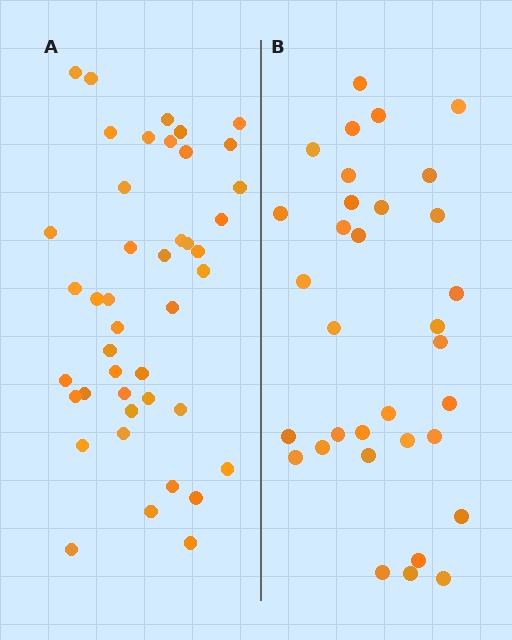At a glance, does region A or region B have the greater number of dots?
Region A (the left region) has more dots.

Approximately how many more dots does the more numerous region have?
Region A has roughly 10 or so more dots than region B.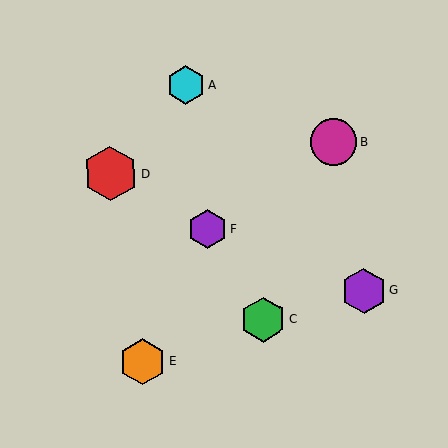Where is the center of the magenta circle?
The center of the magenta circle is at (334, 142).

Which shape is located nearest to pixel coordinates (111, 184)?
The red hexagon (labeled D) at (110, 174) is nearest to that location.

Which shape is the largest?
The red hexagon (labeled D) is the largest.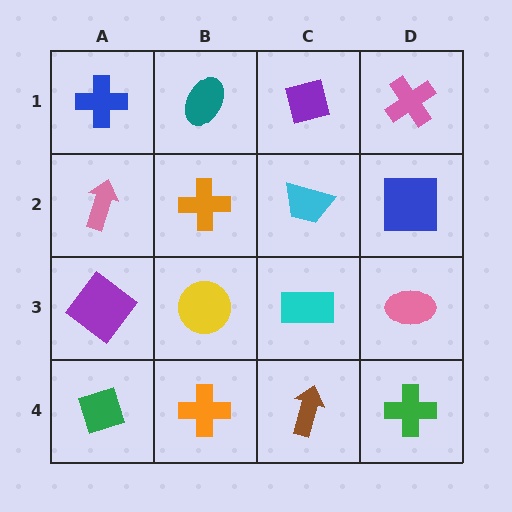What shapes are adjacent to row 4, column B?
A yellow circle (row 3, column B), a green diamond (row 4, column A), a brown arrow (row 4, column C).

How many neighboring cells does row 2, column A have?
3.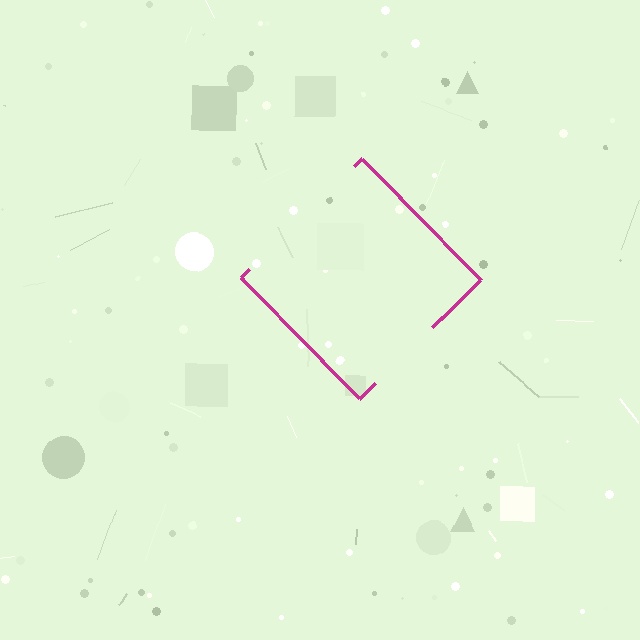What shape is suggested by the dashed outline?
The dashed outline suggests a diamond.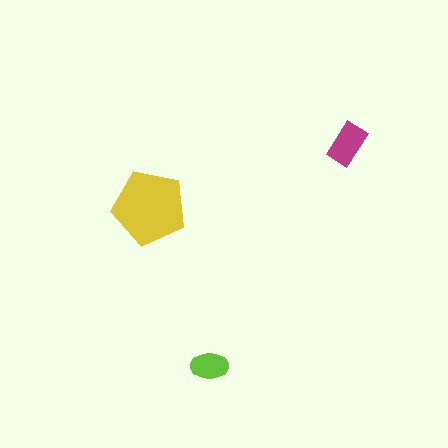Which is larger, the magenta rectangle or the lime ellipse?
The magenta rectangle.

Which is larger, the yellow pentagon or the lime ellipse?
The yellow pentagon.